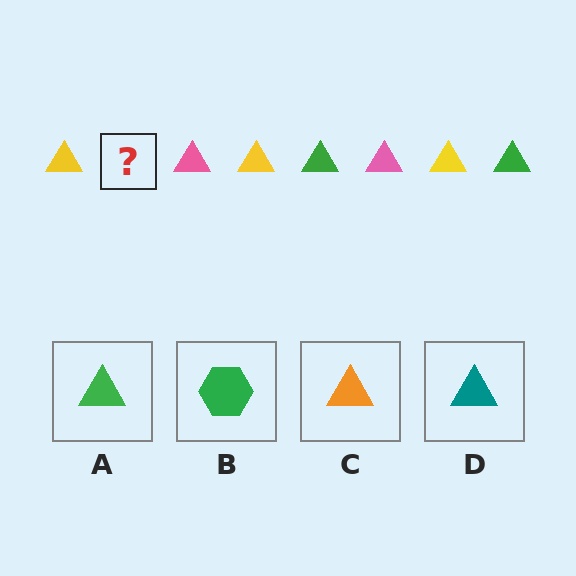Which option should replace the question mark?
Option A.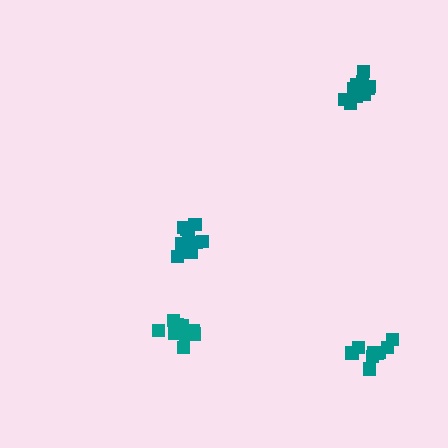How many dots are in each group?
Group 1: 11 dots, Group 2: 11 dots, Group 3: 9 dots, Group 4: 9 dots (40 total).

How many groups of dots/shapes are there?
There are 4 groups.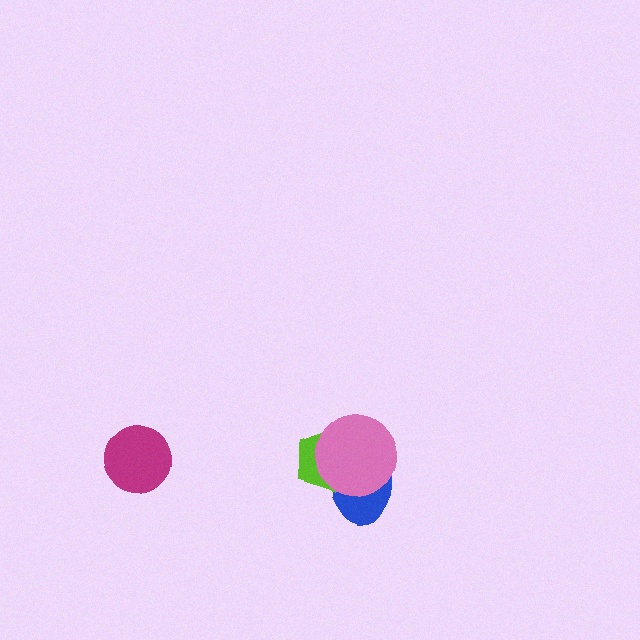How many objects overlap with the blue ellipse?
2 objects overlap with the blue ellipse.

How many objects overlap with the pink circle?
2 objects overlap with the pink circle.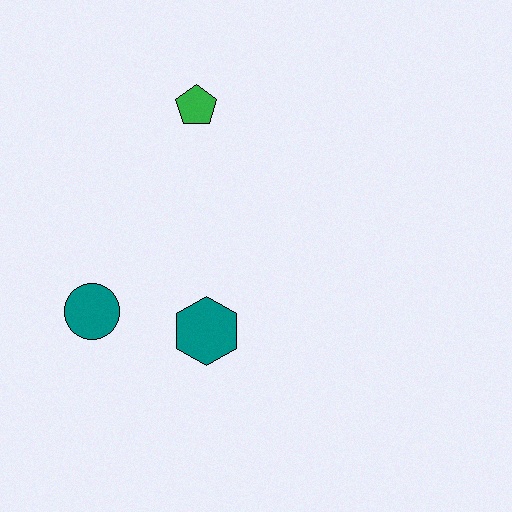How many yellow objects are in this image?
There are no yellow objects.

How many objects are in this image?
There are 3 objects.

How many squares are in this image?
There are no squares.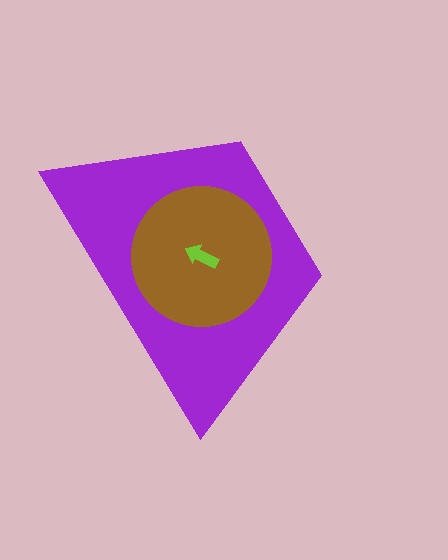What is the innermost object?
The lime arrow.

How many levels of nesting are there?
3.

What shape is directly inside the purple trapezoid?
The brown circle.